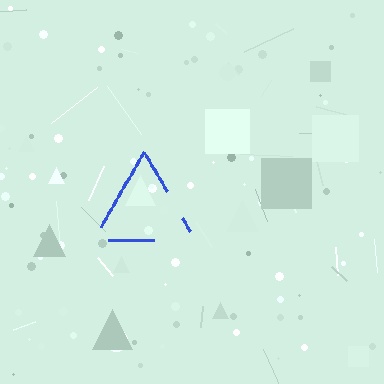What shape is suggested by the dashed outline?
The dashed outline suggests a triangle.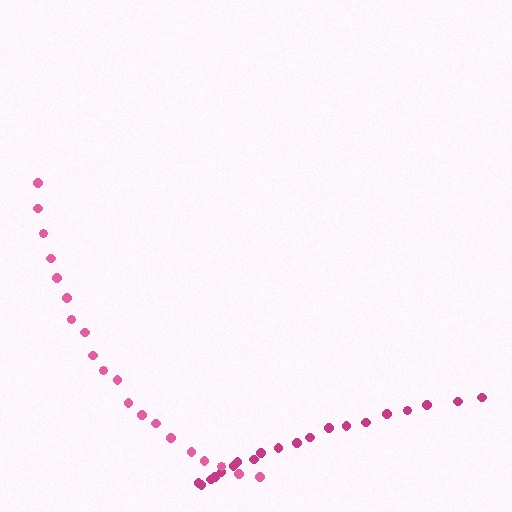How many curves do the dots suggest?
There are 2 distinct paths.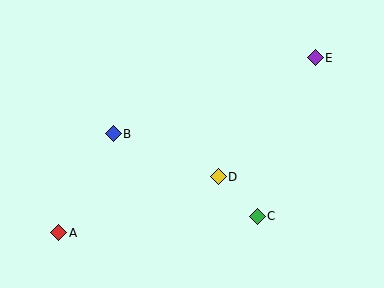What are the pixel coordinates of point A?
Point A is at (59, 233).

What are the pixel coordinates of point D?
Point D is at (218, 177).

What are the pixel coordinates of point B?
Point B is at (113, 134).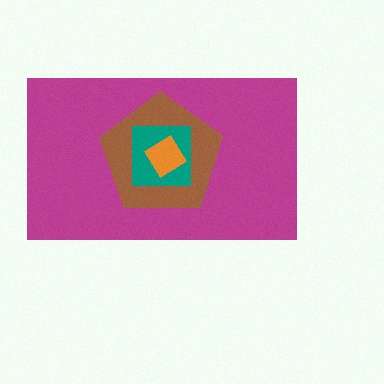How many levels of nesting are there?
4.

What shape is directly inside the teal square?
The orange diamond.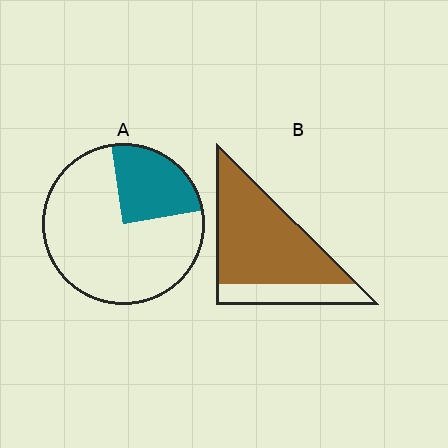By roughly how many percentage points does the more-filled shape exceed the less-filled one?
By roughly 50 percentage points (B over A).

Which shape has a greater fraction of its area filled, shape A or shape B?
Shape B.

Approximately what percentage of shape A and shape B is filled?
A is approximately 25% and B is approximately 75%.